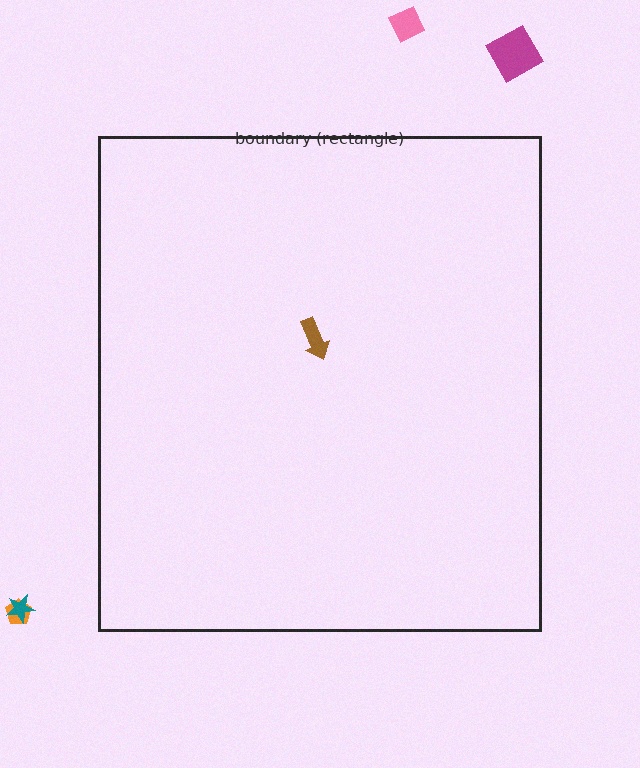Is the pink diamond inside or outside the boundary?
Outside.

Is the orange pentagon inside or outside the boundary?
Outside.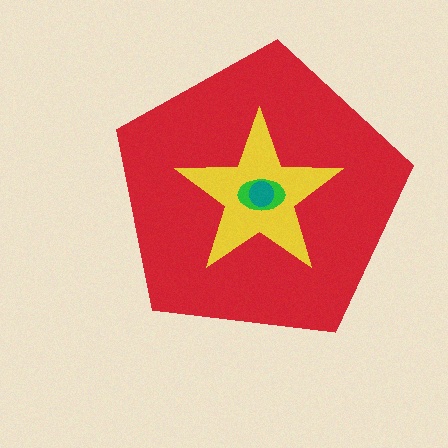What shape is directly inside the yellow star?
The green ellipse.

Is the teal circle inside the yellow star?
Yes.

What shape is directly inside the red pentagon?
The yellow star.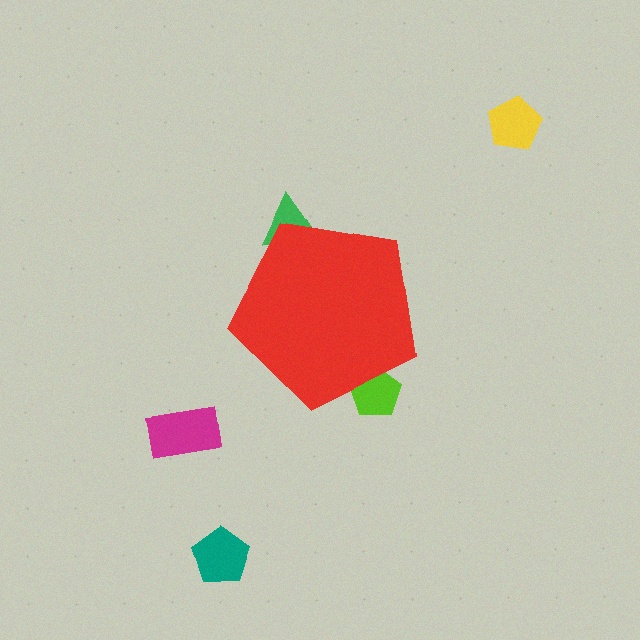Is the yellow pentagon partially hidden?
No, the yellow pentagon is fully visible.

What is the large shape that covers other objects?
A red pentagon.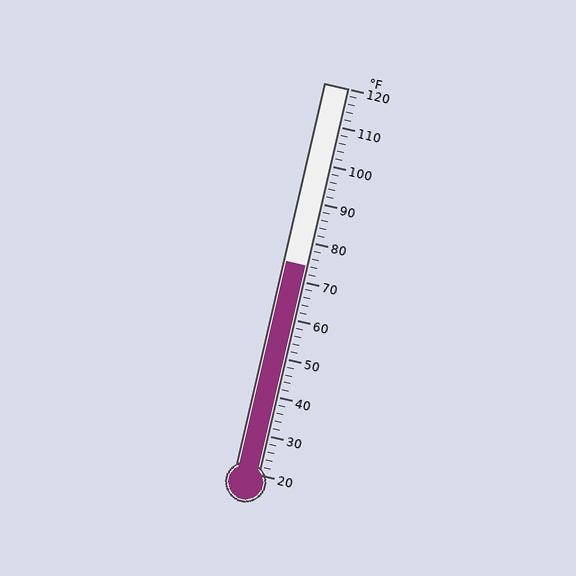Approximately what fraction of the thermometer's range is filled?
The thermometer is filled to approximately 55% of its range.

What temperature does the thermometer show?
The thermometer shows approximately 74°F.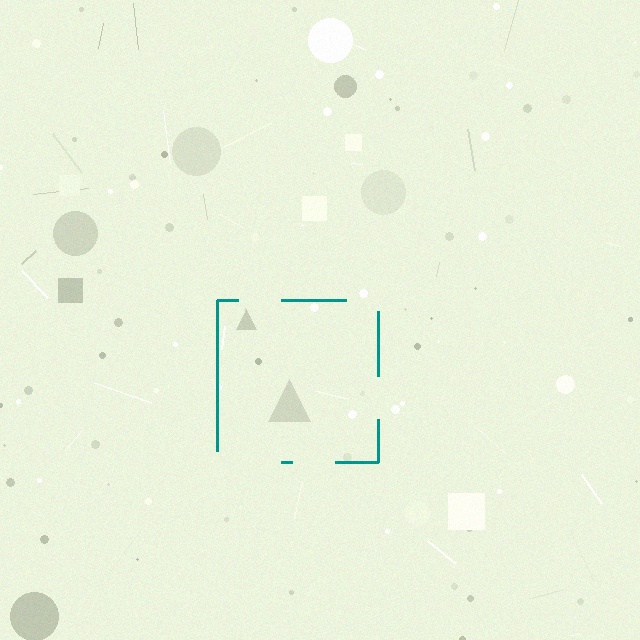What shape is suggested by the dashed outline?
The dashed outline suggests a square.